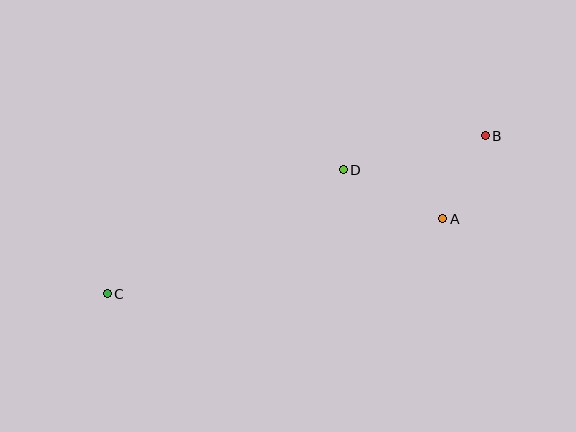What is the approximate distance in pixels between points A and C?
The distance between A and C is approximately 344 pixels.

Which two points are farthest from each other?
Points B and C are farthest from each other.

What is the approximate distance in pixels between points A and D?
The distance between A and D is approximately 111 pixels.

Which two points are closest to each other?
Points A and B are closest to each other.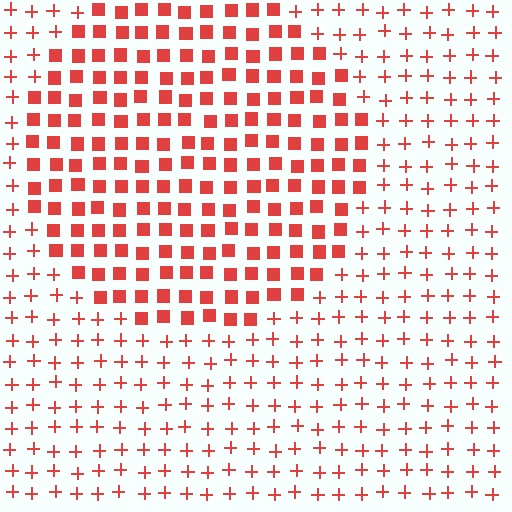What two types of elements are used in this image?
The image uses squares inside the circle region and plus signs outside it.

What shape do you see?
I see a circle.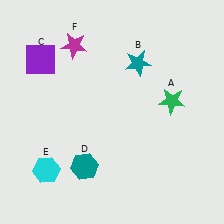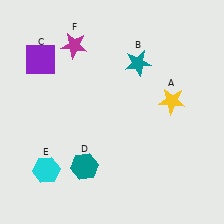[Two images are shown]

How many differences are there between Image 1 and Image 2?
There is 1 difference between the two images.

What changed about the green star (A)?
In Image 1, A is green. In Image 2, it changed to yellow.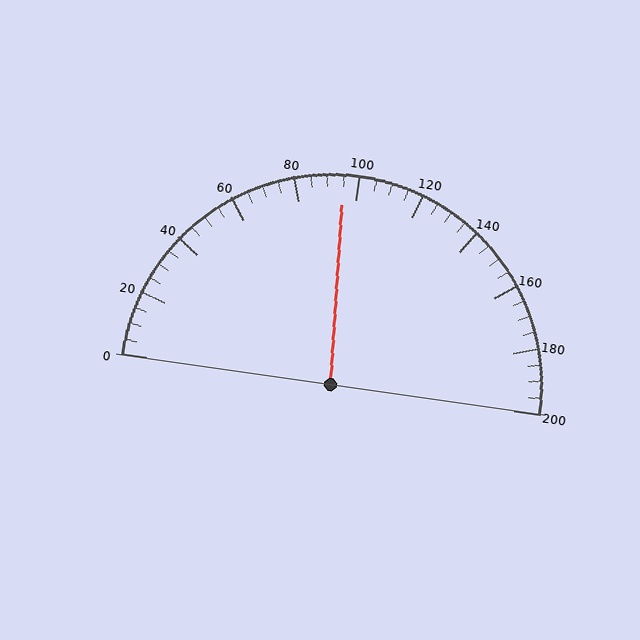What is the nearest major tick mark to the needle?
The nearest major tick mark is 100.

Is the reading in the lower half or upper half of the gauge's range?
The reading is in the lower half of the range (0 to 200).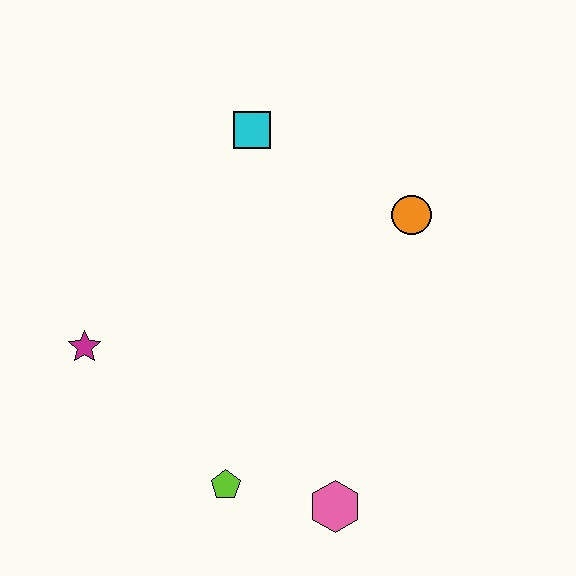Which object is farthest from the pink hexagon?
The cyan square is farthest from the pink hexagon.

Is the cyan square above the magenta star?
Yes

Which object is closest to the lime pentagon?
The pink hexagon is closest to the lime pentagon.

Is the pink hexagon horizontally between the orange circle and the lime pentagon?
Yes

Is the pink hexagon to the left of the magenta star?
No